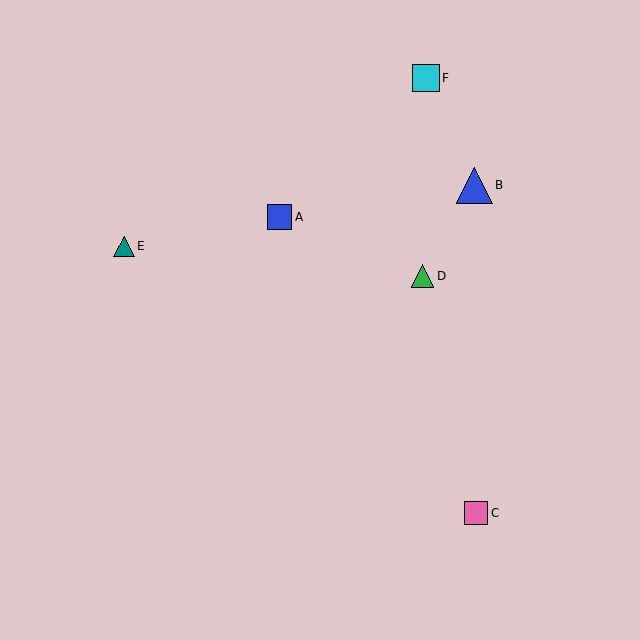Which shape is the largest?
The blue triangle (labeled B) is the largest.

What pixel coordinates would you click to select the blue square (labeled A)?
Click at (280, 217) to select the blue square A.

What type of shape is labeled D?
Shape D is a green triangle.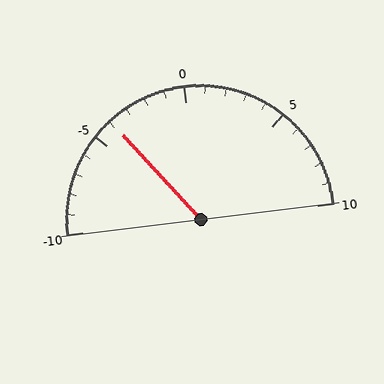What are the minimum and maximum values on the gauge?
The gauge ranges from -10 to 10.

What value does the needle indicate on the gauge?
The needle indicates approximately -4.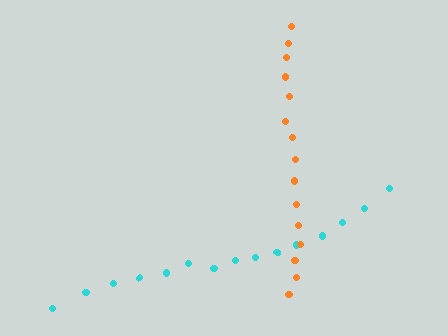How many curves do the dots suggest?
There are 2 distinct paths.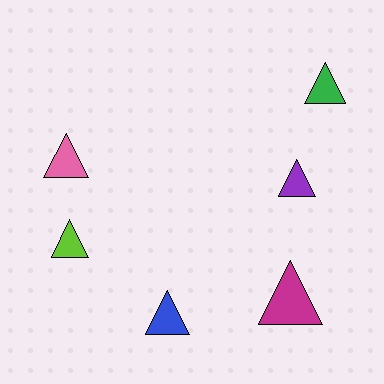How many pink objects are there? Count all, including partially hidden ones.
There is 1 pink object.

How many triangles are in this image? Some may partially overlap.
There are 6 triangles.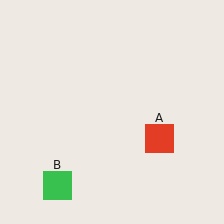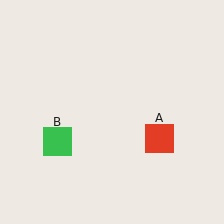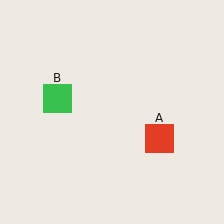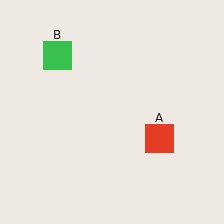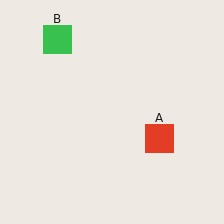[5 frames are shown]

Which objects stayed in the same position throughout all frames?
Red square (object A) remained stationary.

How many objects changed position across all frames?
1 object changed position: green square (object B).